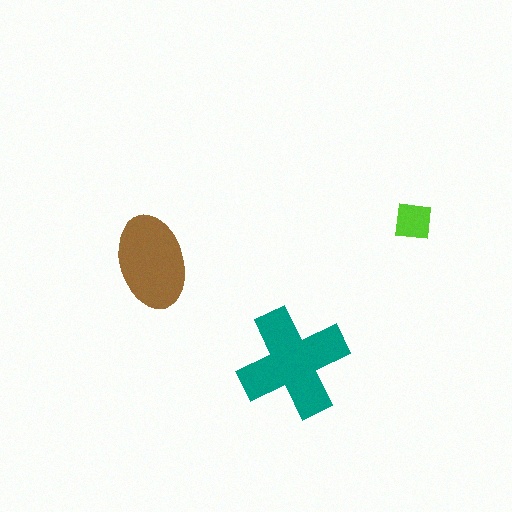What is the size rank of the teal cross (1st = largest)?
1st.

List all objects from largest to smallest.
The teal cross, the brown ellipse, the lime square.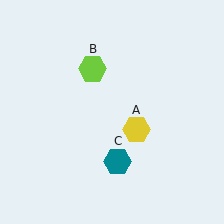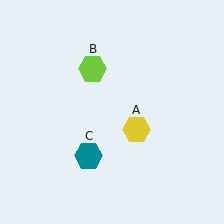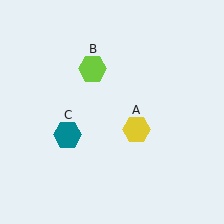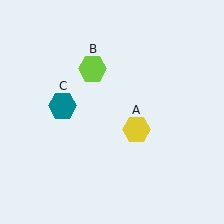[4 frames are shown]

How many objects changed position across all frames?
1 object changed position: teal hexagon (object C).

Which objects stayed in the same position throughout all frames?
Yellow hexagon (object A) and lime hexagon (object B) remained stationary.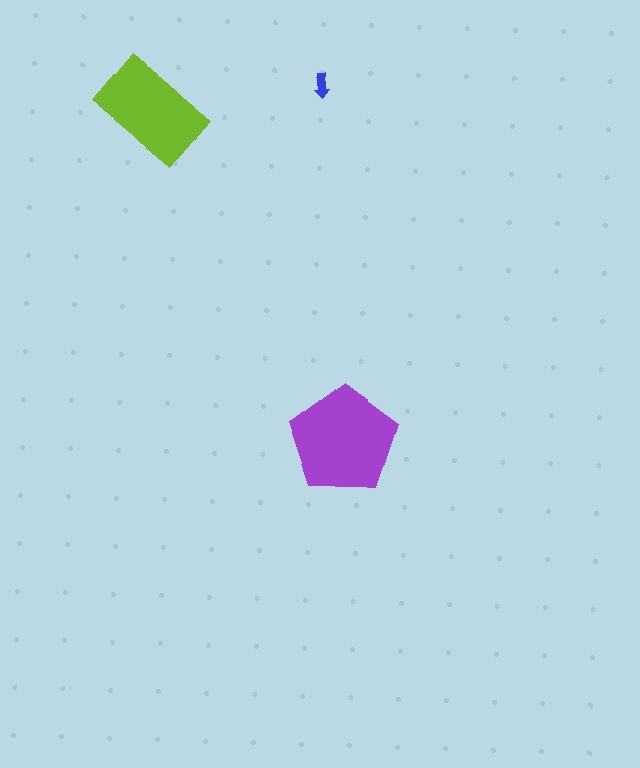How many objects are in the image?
There are 3 objects in the image.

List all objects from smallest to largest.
The blue arrow, the lime rectangle, the purple pentagon.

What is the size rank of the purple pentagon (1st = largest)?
1st.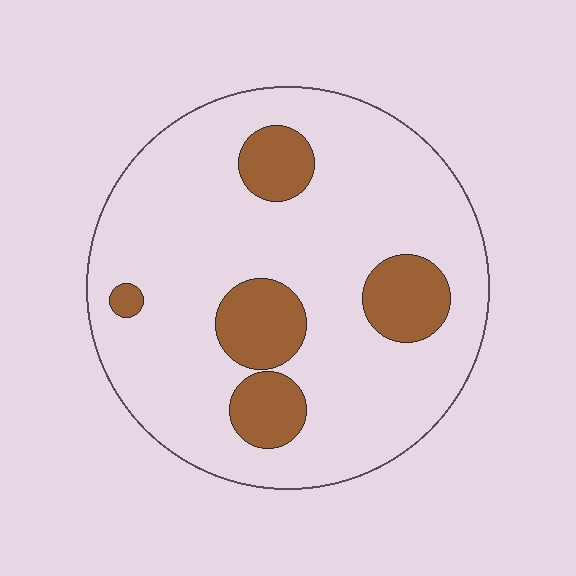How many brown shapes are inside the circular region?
5.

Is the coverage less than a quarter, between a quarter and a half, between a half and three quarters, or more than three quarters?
Less than a quarter.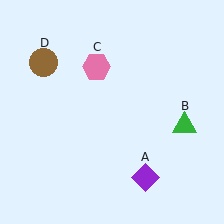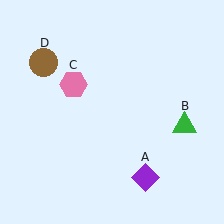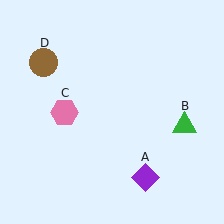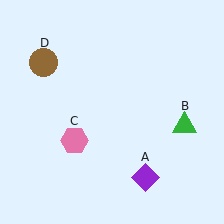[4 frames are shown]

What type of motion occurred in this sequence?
The pink hexagon (object C) rotated counterclockwise around the center of the scene.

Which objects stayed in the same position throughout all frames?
Purple diamond (object A) and green triangle (object B) and brown circle (object D) remained stationary.